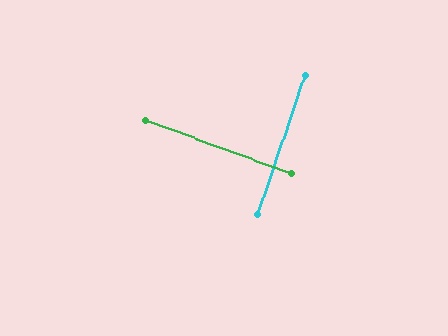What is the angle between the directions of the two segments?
Approximately 89 degrees.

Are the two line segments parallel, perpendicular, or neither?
Perpendicular — they meet at approximately 89°.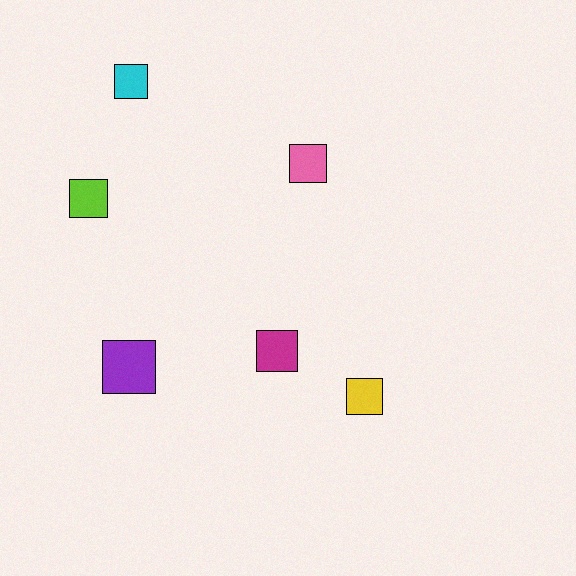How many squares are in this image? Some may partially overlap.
There are 6 squares.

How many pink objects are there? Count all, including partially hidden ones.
There is 1 pink object.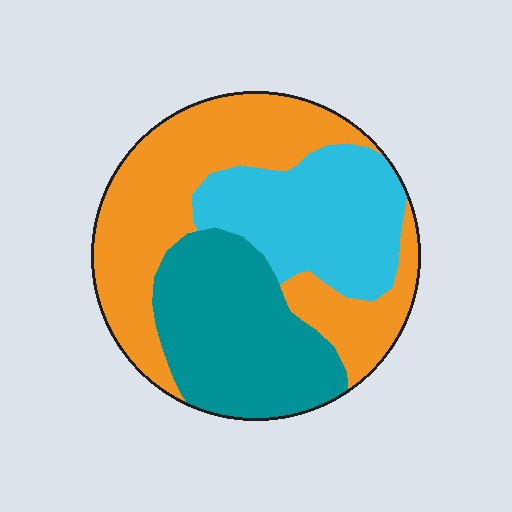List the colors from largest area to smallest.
From largest to smallest: orange, teal, cyan.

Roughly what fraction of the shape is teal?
Teal takes up about one third (1/3) of the shape.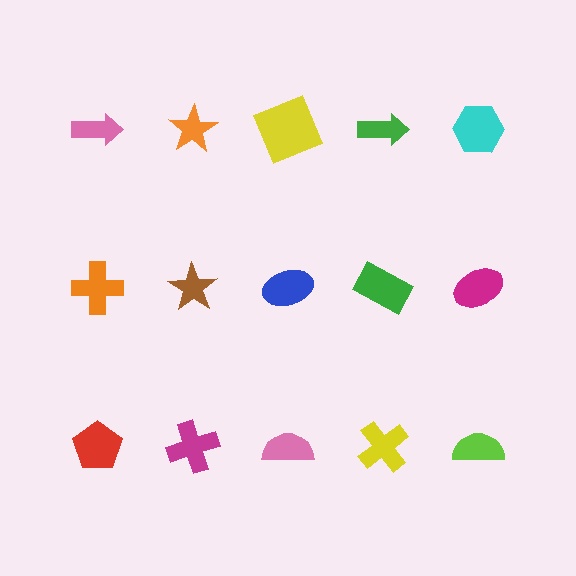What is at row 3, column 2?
A magenta cross.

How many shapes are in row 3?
5 shapes.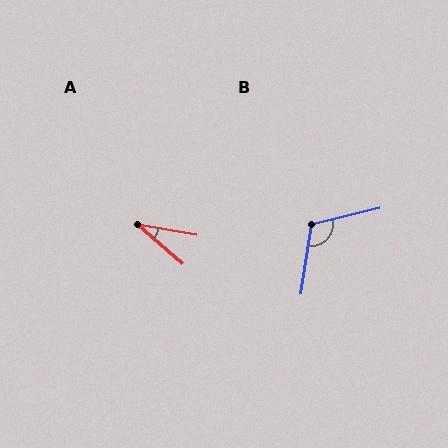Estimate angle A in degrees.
Approximately 31 degrees.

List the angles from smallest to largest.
A (31°), B (112°).